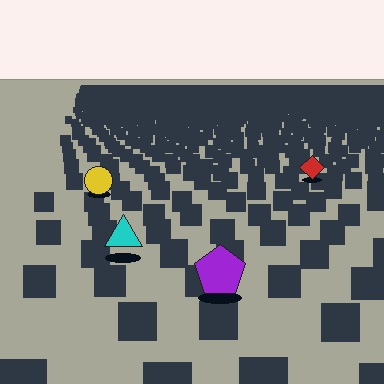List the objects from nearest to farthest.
From nearest to farthest: the purple pentagon, the cyan triangle, the yellow circle, the red diamond.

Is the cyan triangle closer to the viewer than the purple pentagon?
No. The purple pentagon is closer — you can tell from the texture gradient: the ground texture is coarser near it.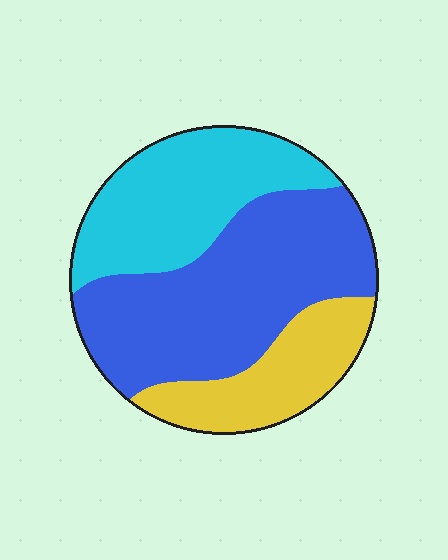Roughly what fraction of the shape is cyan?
Cyan takes up about one third (1/3) of the shape.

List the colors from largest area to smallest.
From largest to smallest: blue, cyan, yellow.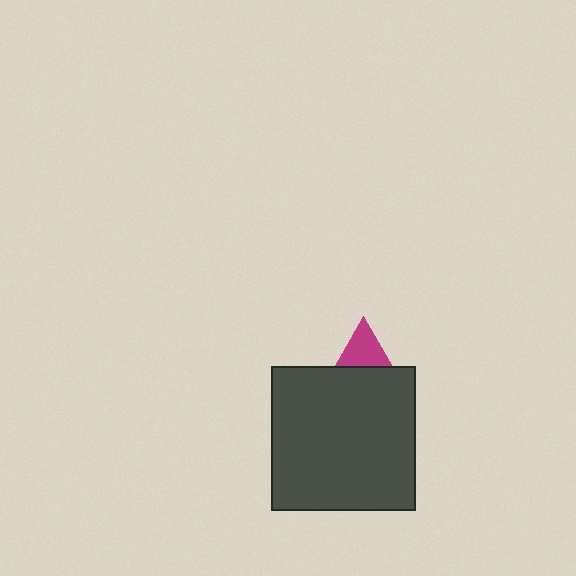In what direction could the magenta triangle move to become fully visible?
The magenta triangle could move up. That would shift it out from behind the dark gray square entirely.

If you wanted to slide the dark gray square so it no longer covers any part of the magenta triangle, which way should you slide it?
Slide it down — that is the most direct way to separate the two shapes.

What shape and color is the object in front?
The object in front is a dark gray square.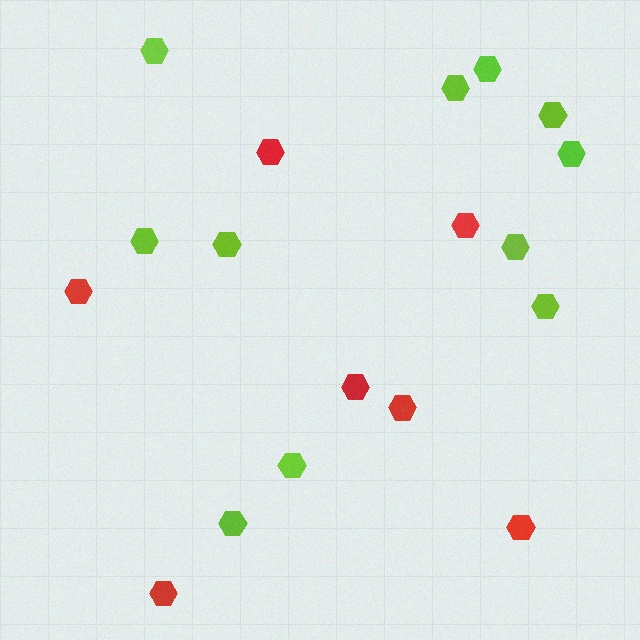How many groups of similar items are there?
There are 2 groups: one group of red hexagons (7) and one group of lime hexagons (11).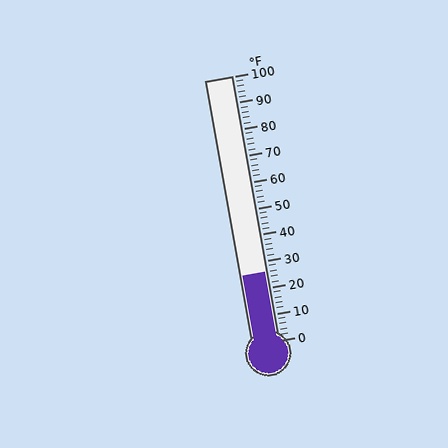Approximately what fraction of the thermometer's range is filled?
The thermometer is filled to approximately 25% of its range.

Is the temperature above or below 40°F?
The temperature is below 40°F.